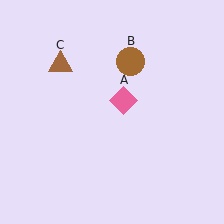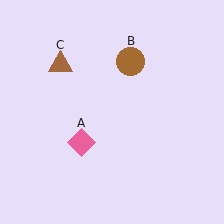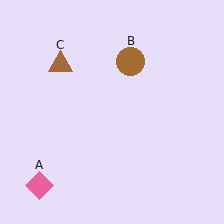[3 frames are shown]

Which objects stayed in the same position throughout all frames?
Brown circle (object B) and brown triangle (object C) remained stationary.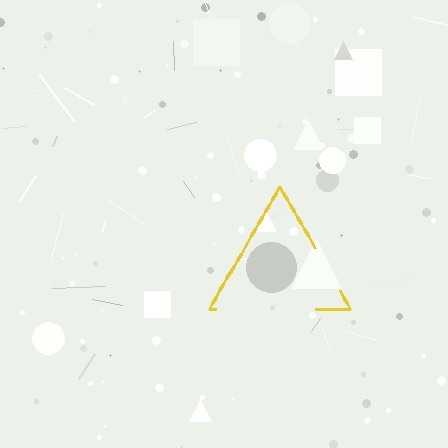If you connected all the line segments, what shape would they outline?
They would outline a triangle.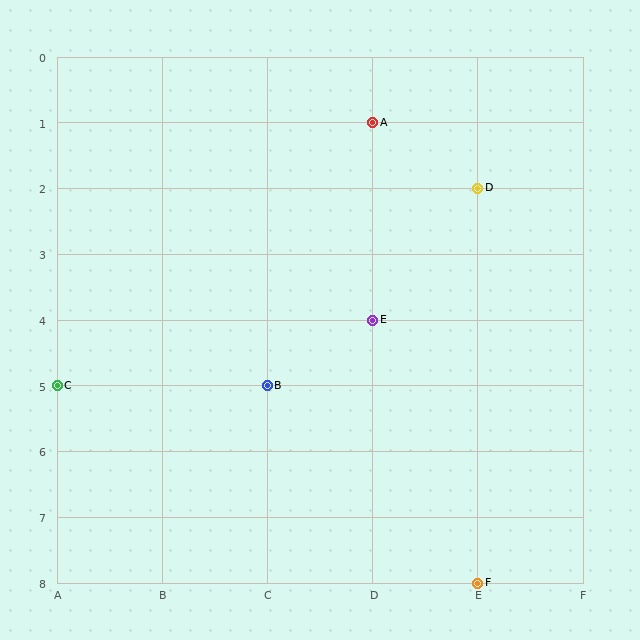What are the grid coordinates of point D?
Point D is at grid coordinates (E, 2).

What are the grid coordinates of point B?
Point B is at grid coordinates (C, 5).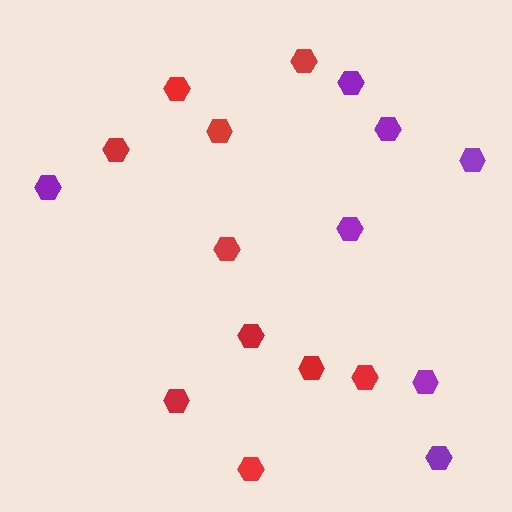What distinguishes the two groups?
There are 2 groups: one group of purple hexagons (7) and one group of red hexagons (10).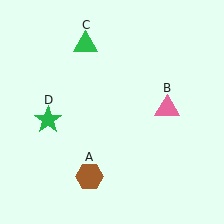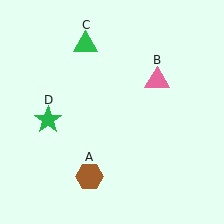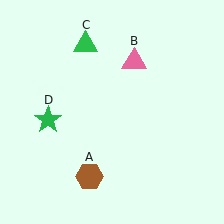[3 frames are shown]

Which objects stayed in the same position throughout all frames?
Brown hexagon (object A) and green triangle (object C) and green star (object D) remained stationary.